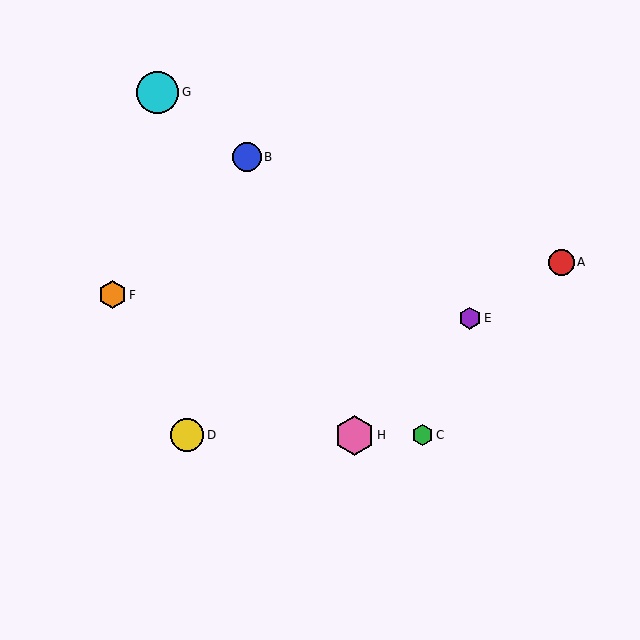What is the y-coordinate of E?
Object E is at y≈318.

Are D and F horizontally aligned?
No, D is at y≈435 and F is at y≈295.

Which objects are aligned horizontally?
Objects C, D, H are aligned horizontally.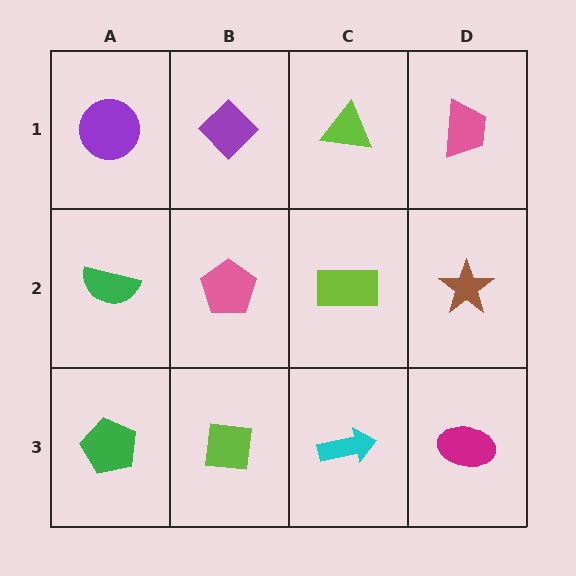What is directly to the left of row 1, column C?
A purple diamond.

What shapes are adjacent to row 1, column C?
A lime rectangle (row 2, column C), a purple diamond (row 1, column B), a pink trapezoid (row 1, column D).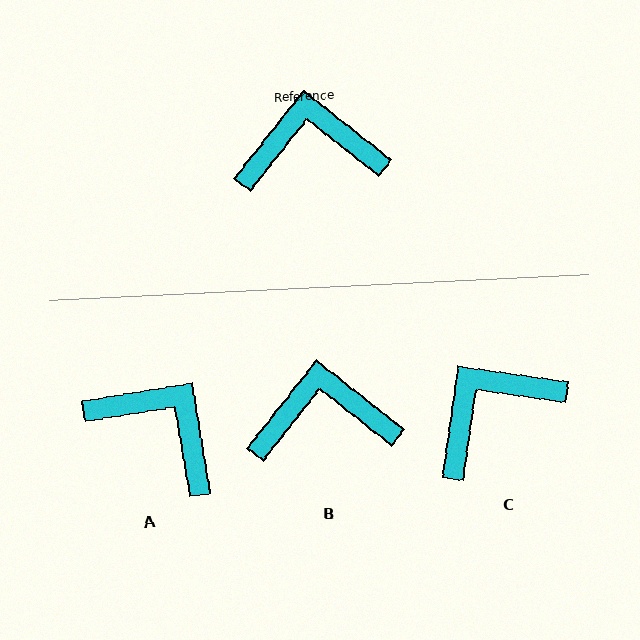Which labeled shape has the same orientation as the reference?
B.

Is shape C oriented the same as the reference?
No, it is off by about 31 degrees.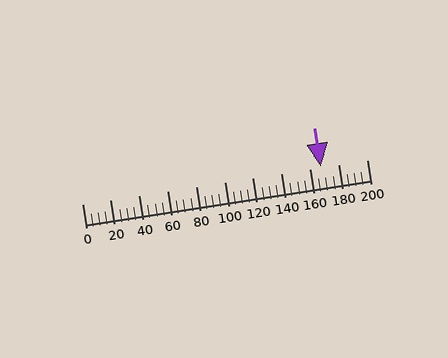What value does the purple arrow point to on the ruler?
The purple arrow points to approximately 168.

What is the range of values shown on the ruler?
The ruler shows values from 0 to 200.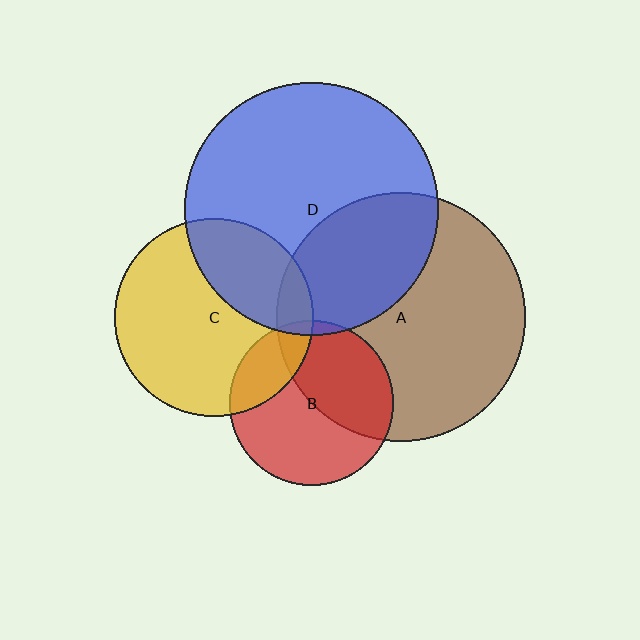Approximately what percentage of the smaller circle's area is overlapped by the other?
Approximately 30%.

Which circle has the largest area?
Circle D (blue).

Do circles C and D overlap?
Yes.